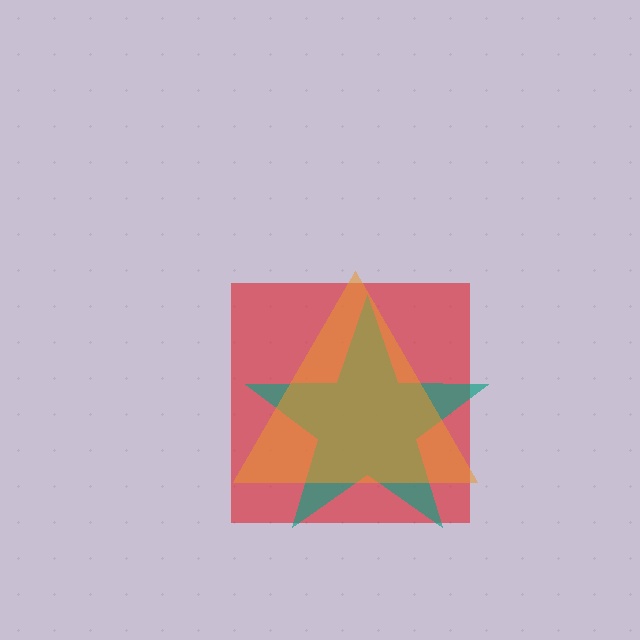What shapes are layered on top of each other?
The layered shapes are: a red square, a teal star, an orange triangle.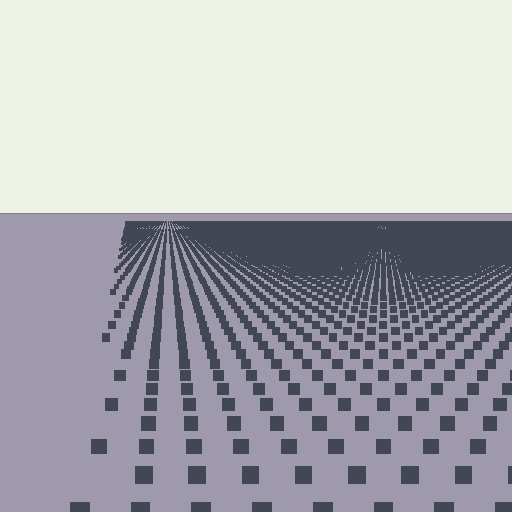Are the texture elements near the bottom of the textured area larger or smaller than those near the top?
Larger. Near the bottom, elements are closer to the viewer and appear at a bigger on-screen size.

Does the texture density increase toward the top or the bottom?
Density increases toward the top.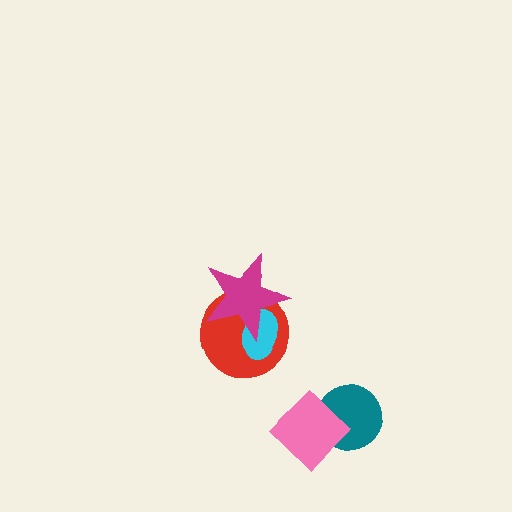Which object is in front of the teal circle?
The pink diamond is in front of the teal circle.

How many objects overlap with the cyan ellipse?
2 objects overlap with the cyan ellipse.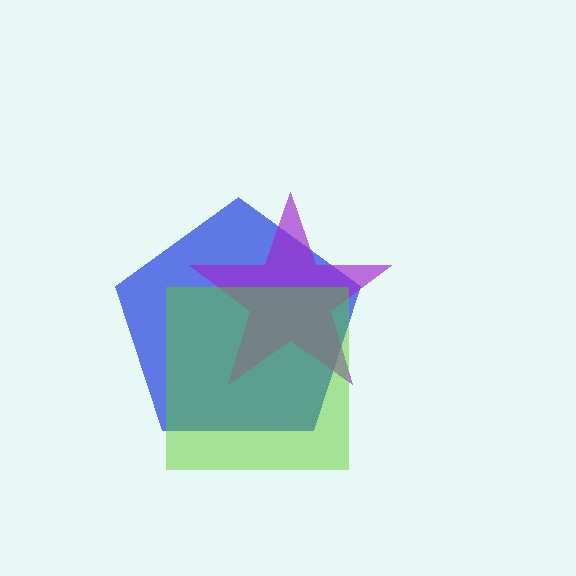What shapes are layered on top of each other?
The layered shapes are: a blue pentagon, a purple star, a lime square.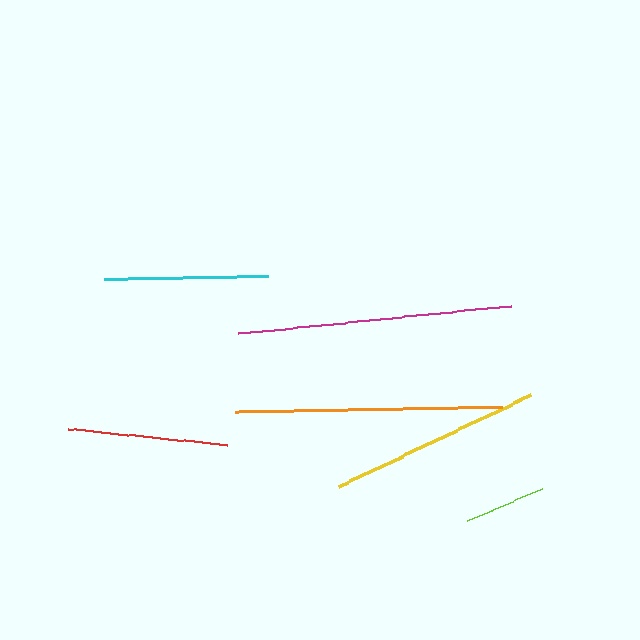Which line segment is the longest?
The magenta line is the longest at approximately 274 pixels.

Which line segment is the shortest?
The lime line is the shortest at approximately 82 pixels.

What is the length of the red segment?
The red segment is approximately 159 pixels long.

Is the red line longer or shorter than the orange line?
The orange line is longer than the red line.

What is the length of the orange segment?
The orange segment is approximately 267 pixels long.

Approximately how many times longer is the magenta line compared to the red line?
The magenta line is approximately 1.7 times the length of the red line.